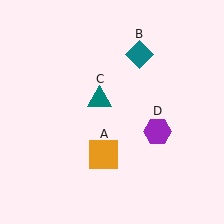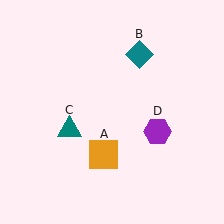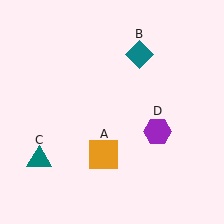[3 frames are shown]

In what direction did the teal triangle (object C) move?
The teal triangle (object C) moved down and to the left.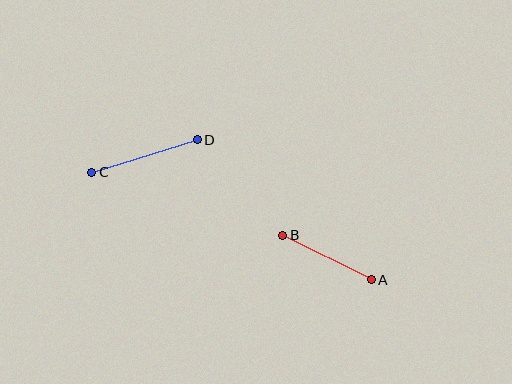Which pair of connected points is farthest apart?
Points C and D are farthest apart.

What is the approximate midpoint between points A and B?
The midpoint is at approximately (327, 258) pixels.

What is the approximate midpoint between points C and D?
The midpoint is at approximately (145, 156) pixels.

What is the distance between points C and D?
The distance is approximately 110 pixels.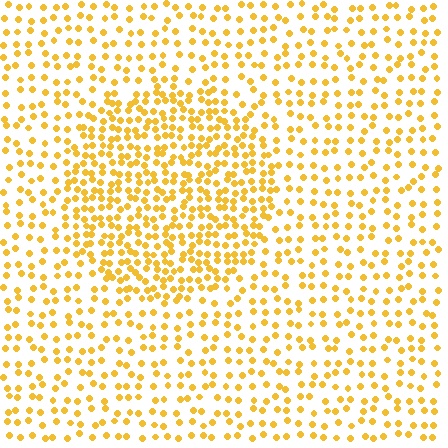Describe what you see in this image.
The image contains small yellow elements arranged at two different densities. A circle-shaped region is visible where the elements are more densely packed than the surrounding area.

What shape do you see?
I see a circle.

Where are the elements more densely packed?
The elements are more densely packed inside the circle boundary.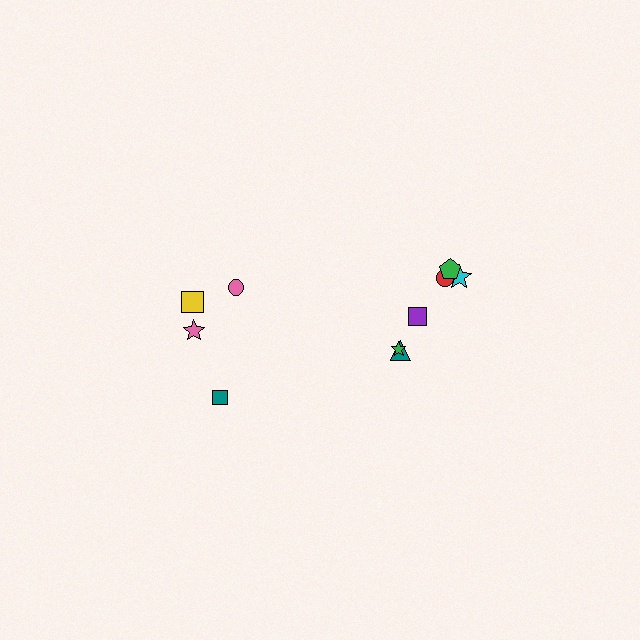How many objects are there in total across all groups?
There are 10 objects.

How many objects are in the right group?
There are 6 objects.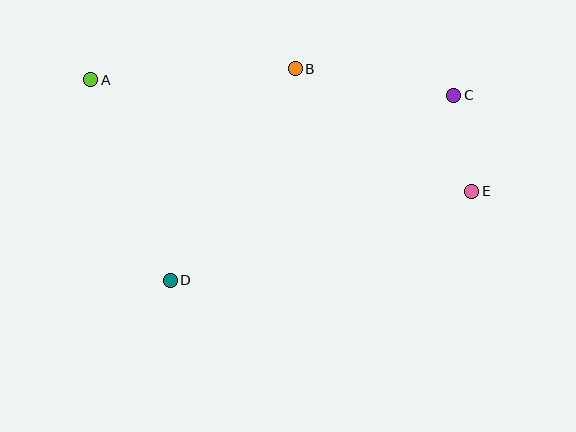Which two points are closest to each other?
Points C and E are closest to each other.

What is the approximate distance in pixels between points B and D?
The distance between B and D is approximately 246 pixels.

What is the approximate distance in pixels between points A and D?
The distance between A and D is approximately 216 pixels.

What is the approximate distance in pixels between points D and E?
The distance between D and E is approximately 314 pixels.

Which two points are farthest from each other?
Points A and E are farthest from each other.